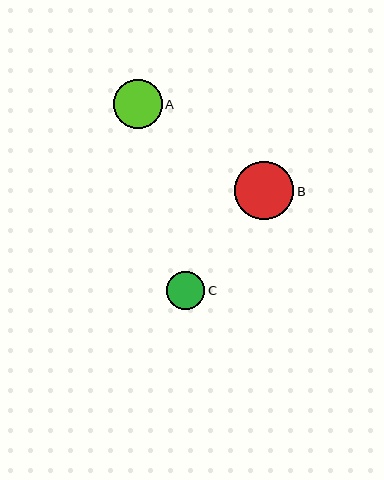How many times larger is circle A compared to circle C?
Circle A is approximately 1.3 times the size of circle C.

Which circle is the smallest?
Circle C is the smallest with a size of approximately 39 pixels.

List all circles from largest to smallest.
From largest to smallest: B, A, C.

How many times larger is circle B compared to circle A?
Circle B is approximately 1.2 times the size of circle A.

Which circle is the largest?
Circle B is the largest with a size of approximately 59 pixels.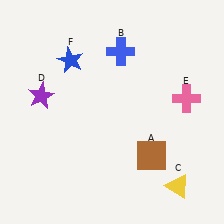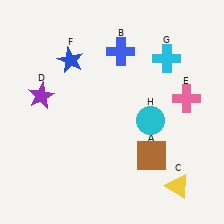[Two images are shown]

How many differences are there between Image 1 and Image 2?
There are 2 differences between the two images.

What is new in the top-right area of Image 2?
A cyan cross (G) was added in the top-right area of Image 2.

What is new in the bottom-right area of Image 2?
A cyan circle (H) was added in the bottom-right area of Image 2.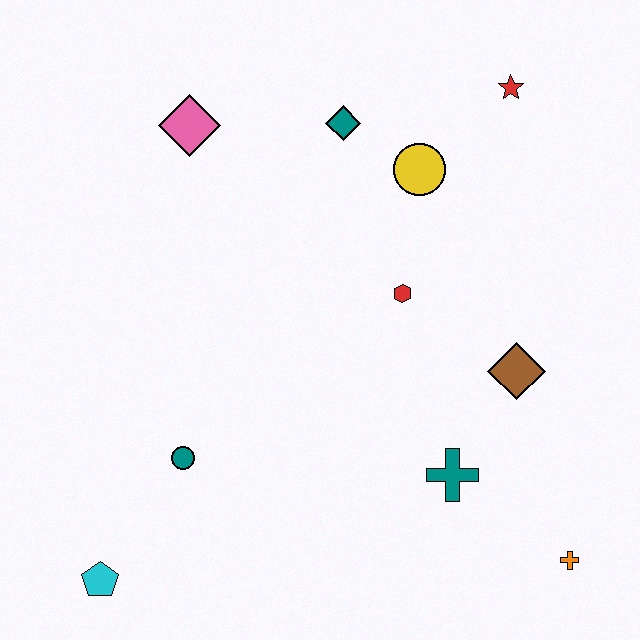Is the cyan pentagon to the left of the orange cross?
Yes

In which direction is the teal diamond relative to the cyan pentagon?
The teal diamond is above the cyan pentagon.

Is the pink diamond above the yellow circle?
Yes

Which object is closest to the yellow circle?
The teal diamond is closest to the yellow circle.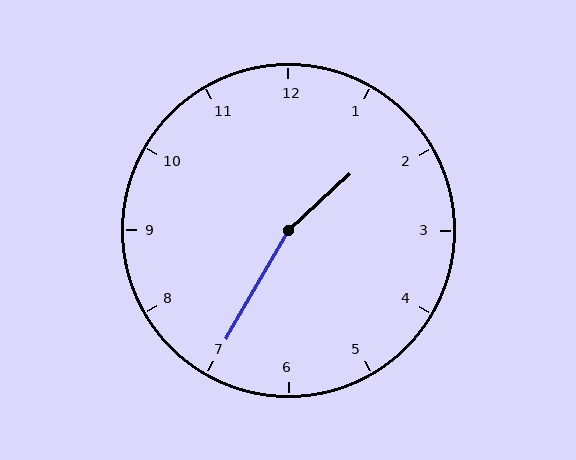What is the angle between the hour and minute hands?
Approximately 162 degrees.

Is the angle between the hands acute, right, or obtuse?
It is obtuse.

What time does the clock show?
1:35.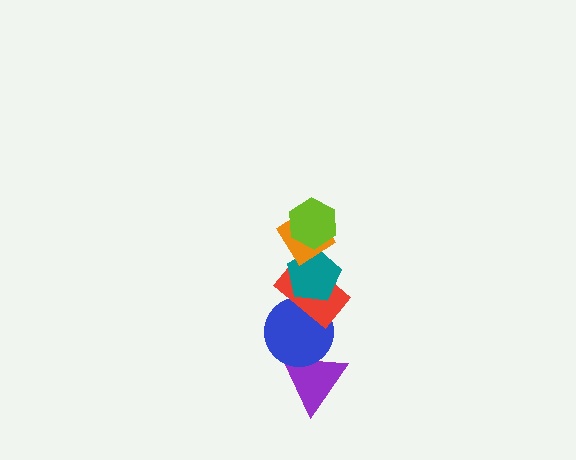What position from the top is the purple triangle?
The purple triangle is 6th from the top.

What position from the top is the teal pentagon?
The teal pentagon is 3rd from the top.